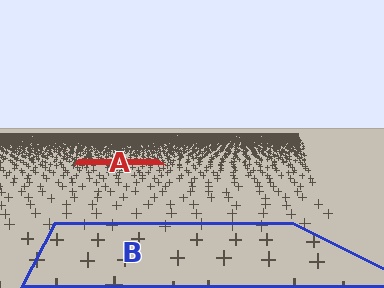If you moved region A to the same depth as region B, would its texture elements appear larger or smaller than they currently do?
They would appear larger. At a closer depth, the same texture elements are projected at a bigger on-screen size.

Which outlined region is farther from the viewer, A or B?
Region A is farther from the viewer — the texture elements inside it appear smaller and more densely packed.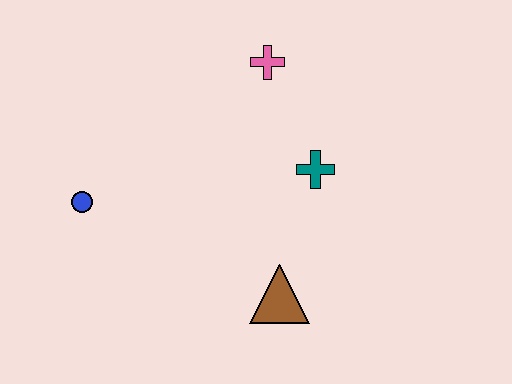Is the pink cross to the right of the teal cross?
No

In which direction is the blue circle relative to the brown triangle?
The blue circle is to the left of the brown triangle.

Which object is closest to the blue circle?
The brown triangle is closest to the blue circle.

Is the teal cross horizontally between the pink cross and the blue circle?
No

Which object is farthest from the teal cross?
The blue circle is farthest from the teal cross.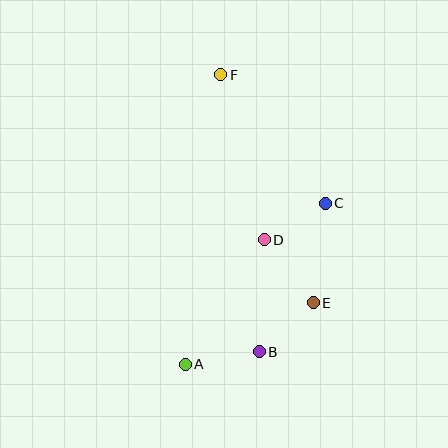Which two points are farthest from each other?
Points A and F are farthest from each other.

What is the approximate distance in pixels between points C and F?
The distance between C and F is approximately 165 pixels.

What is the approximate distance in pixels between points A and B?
The distance between A and B is approximately 75 pixels.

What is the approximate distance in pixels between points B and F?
The distance between B and F is approximately 280 pixels.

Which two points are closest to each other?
Points C and D are closest to each other.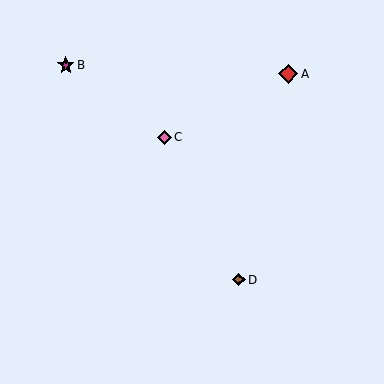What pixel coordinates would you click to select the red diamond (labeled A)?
Click at (288, 74) to select the red diamond A.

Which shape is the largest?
The red diamond (labeled A) is the largest.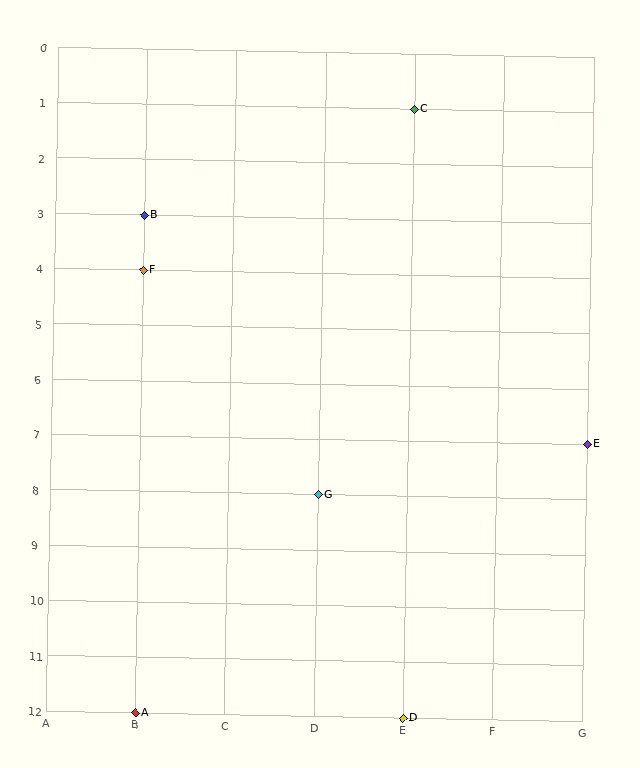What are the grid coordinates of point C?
Point C is at grid coordinates (E, 1).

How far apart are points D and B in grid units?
Points D and B are 3 columns and 9 rows apart (about 9.5 grid units diagonally).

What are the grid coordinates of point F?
Point F is at grid coordinates (B, 4).